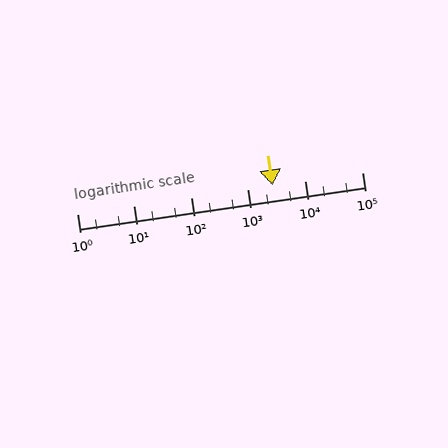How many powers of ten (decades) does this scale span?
The scale spans 5 decades, from 1 to 100000.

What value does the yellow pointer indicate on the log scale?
The pointer indicates approximately 2700.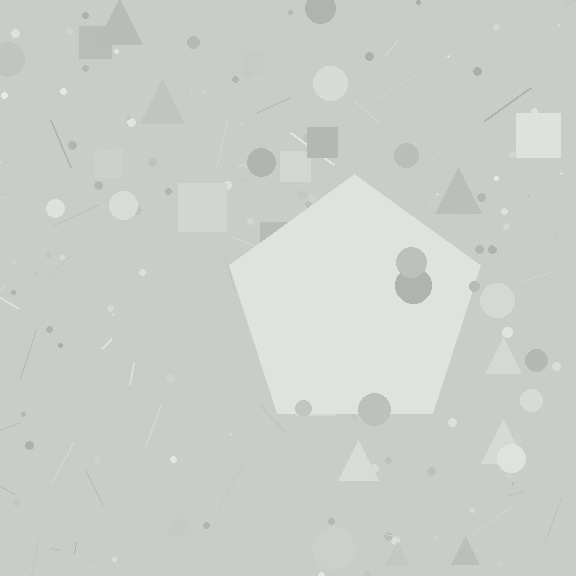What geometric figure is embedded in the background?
A pentagon is embedded in the background.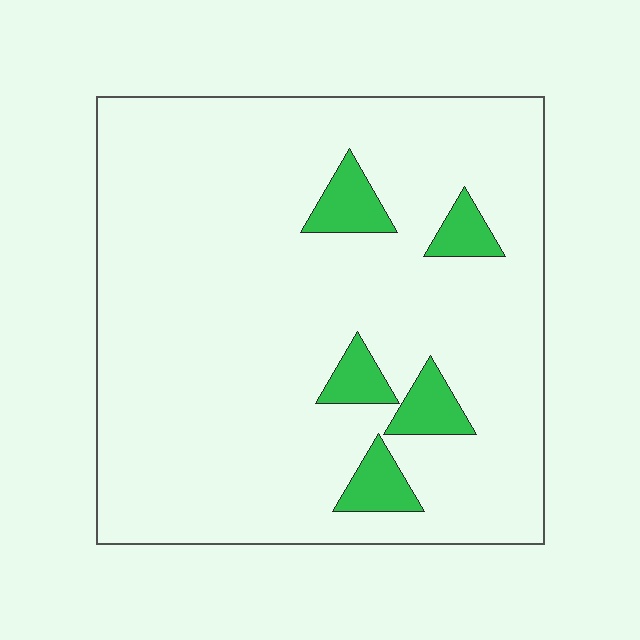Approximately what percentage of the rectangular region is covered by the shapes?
Approximately 10%.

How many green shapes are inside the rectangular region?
5.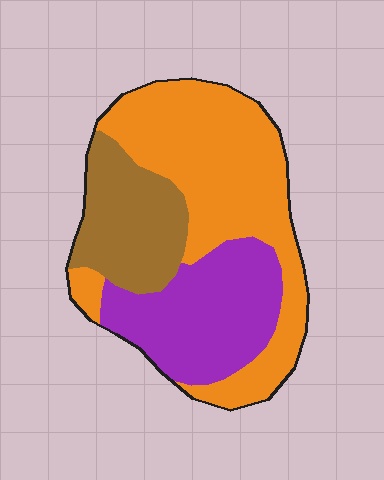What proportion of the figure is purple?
Purple takes up between a quarter and a half of the figure.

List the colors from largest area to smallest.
From largest to smallest: orange, purple, brown.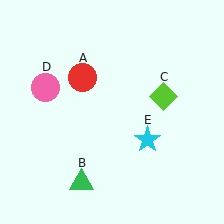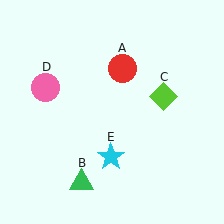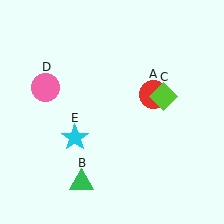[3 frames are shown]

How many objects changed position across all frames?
2 objects changed position: red circle (object A), cyan star (object E).